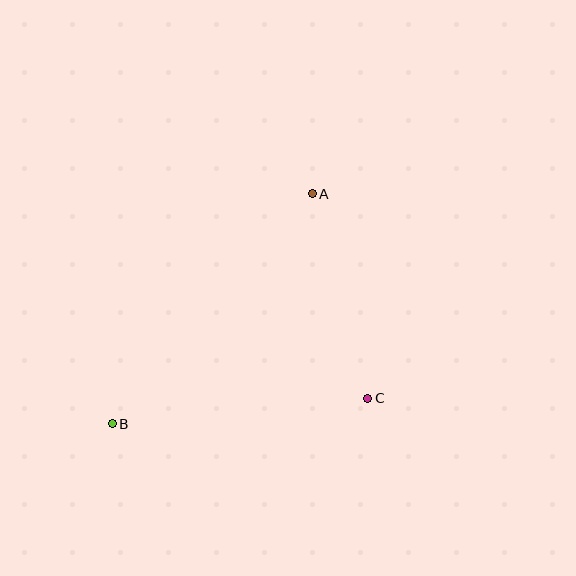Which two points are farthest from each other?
Points A and B are farthest from each other.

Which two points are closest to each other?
Points A and C are closest to each other.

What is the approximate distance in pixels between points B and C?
The distance between B and C is approximately 256 pixels.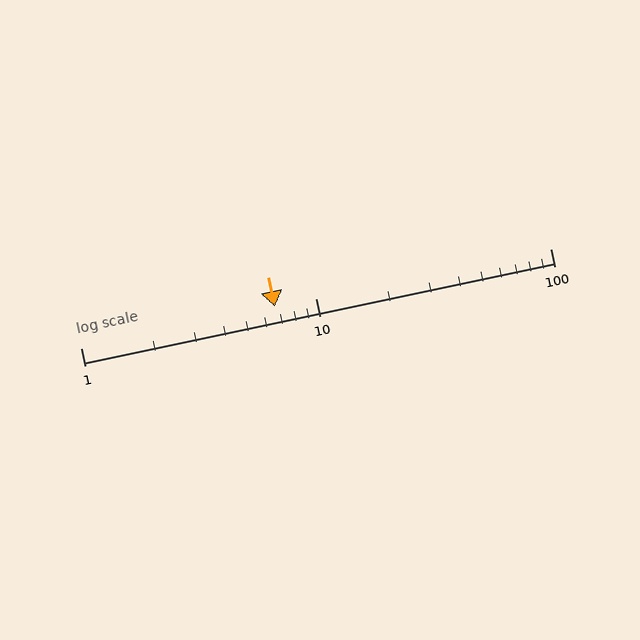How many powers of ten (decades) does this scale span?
The scale spans 2 decades, from 1 to 100.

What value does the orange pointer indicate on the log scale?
The pointer indicates approximately 6.7.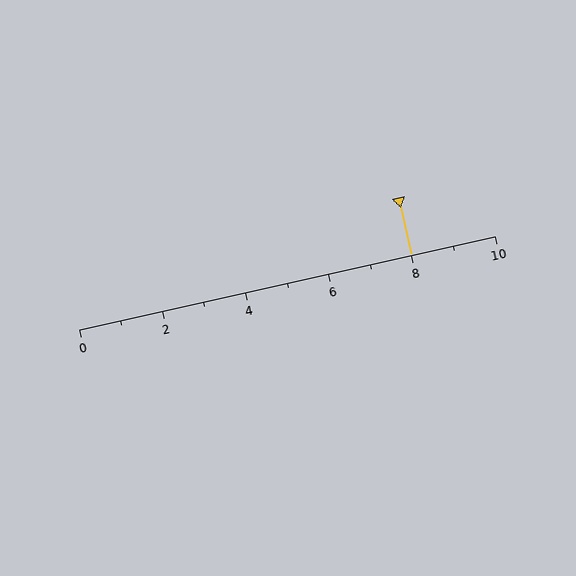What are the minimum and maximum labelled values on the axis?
The axis runs from 0 to 10.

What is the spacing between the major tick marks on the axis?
The major ticks are spaced 2 apart.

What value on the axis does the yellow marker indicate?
The marker indicates approximately 8.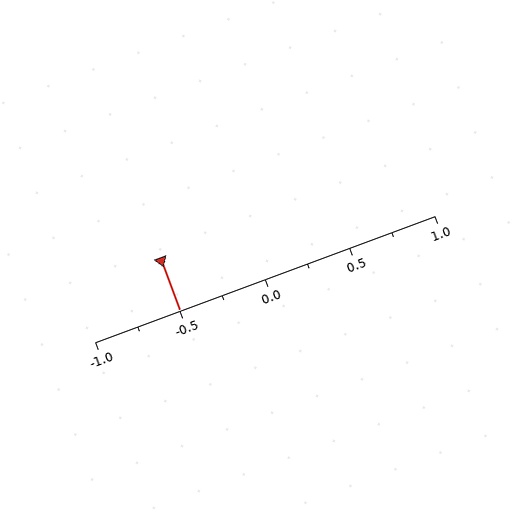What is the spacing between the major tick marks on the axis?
The major ticks are spaced 0.5 apart.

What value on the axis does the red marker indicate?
The marker indicates approximately -0.5.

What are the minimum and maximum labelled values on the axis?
The axis runs from -1.0 to 1.0.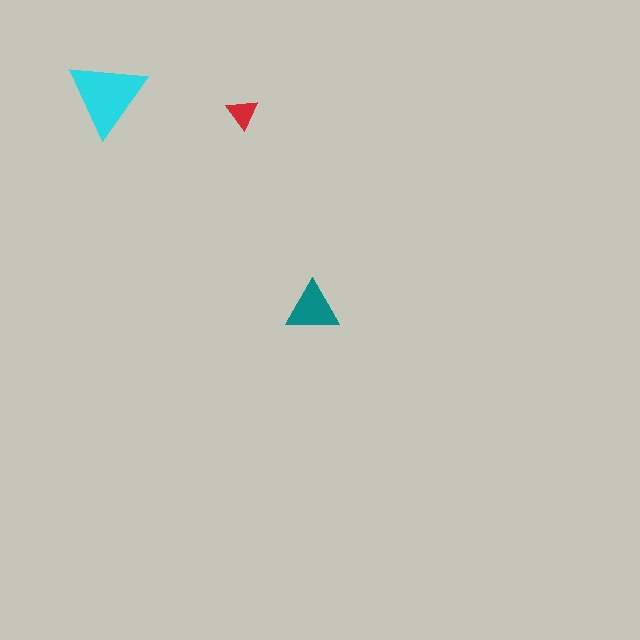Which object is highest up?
The cyan triangle is topmost.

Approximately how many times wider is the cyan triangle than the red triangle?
About 2.5 times wider.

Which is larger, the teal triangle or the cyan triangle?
The cyan one.